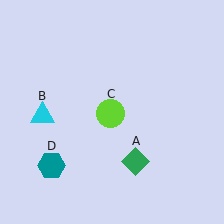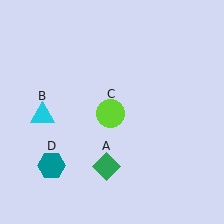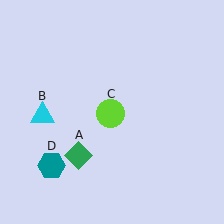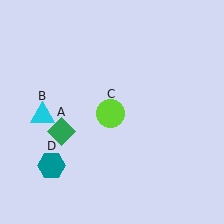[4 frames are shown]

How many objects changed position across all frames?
1 object changed position: green diamond (object A).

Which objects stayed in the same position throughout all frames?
Cyan triangle (object B) and lime circle (object C) and teal hexagon (object D) remained stationary.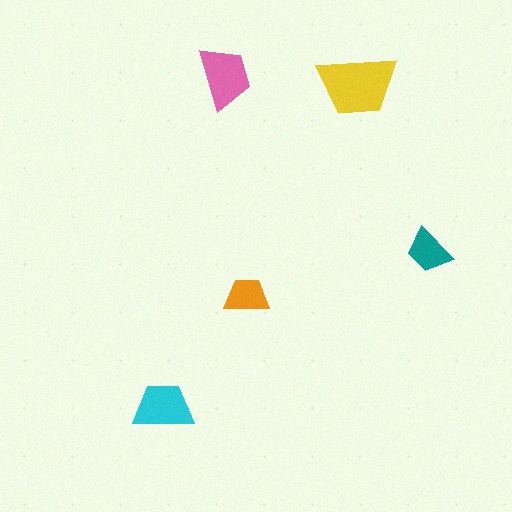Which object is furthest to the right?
The teal trapezoid is rightmost.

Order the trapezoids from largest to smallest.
the yellow one, the pink one, the cyan one, the teal one, the orange one.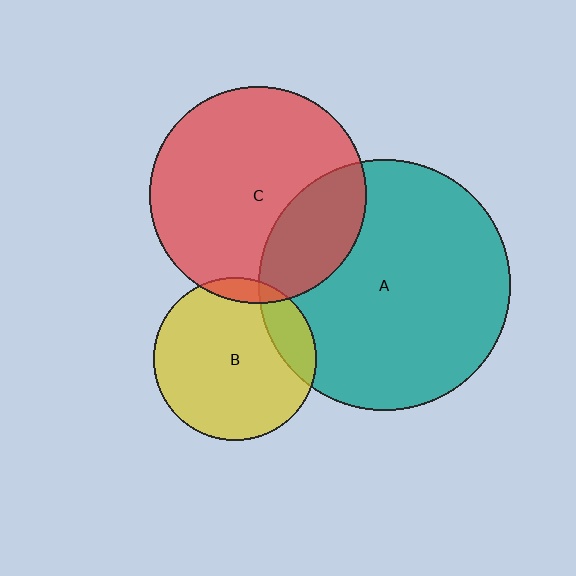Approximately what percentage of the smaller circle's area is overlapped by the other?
Approximately 5%.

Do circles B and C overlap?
Yes.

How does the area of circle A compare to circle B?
Approximately 2.4 times.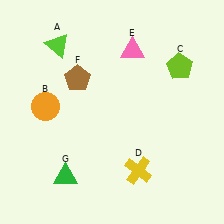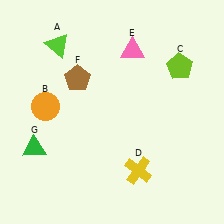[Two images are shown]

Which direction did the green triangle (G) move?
The green triangle (G) moved left.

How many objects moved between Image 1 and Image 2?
1 object moved between the two images.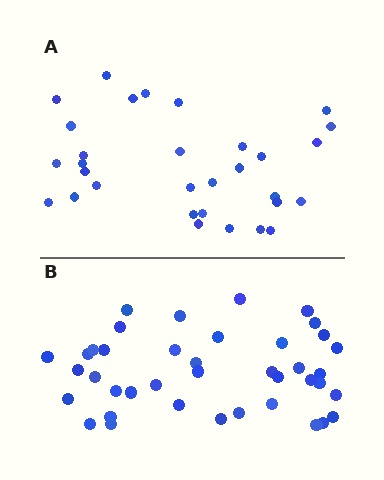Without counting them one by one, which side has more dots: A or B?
Region B (the bottom region) has more dots.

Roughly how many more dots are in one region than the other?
Region B has roughly 8 or so more dots than region A.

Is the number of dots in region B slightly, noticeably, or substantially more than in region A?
Region B has noticeably more, but not dramatically so. The ratio is roughly 1.3 to 1.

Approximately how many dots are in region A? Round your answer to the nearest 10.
About 30 dots. (The exact count is 31, which rounds to 30.)